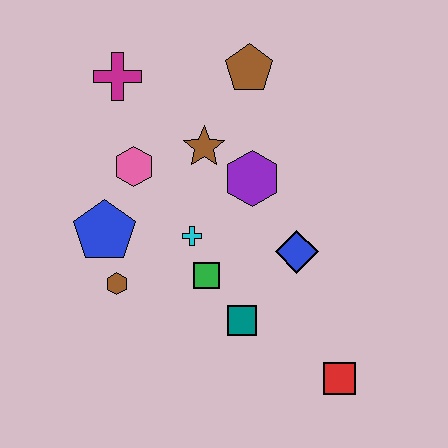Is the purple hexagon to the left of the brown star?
No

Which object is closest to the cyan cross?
The green square is closest to the cyan cross.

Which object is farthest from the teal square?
The magenta cross is farthest from the teal square.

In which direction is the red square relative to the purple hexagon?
The red square is below the purple hexagon.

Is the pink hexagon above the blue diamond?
Yes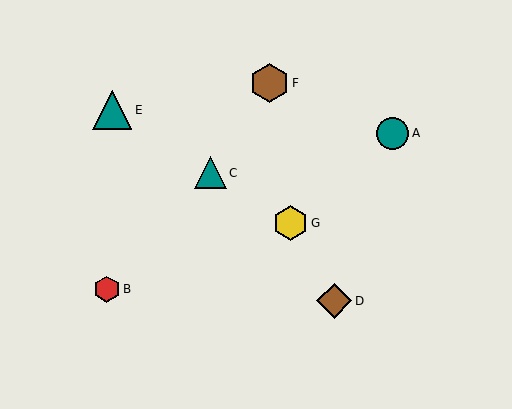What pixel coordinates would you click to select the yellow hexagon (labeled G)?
Click at (290, 223) to select the yellow hexagon G.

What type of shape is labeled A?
Shape A is a teal circle.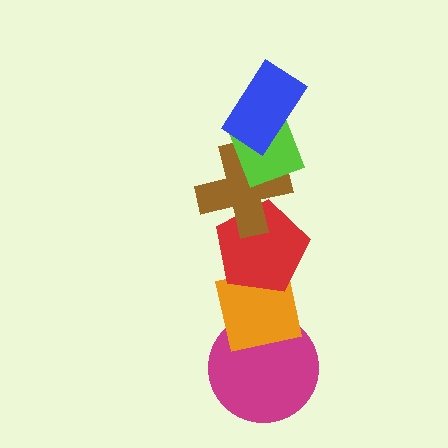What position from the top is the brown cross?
The brown cross is 3rd from the top.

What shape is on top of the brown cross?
The lime diamond is on top of the brown cross.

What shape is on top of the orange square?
The red pentagon is on top of the orange square.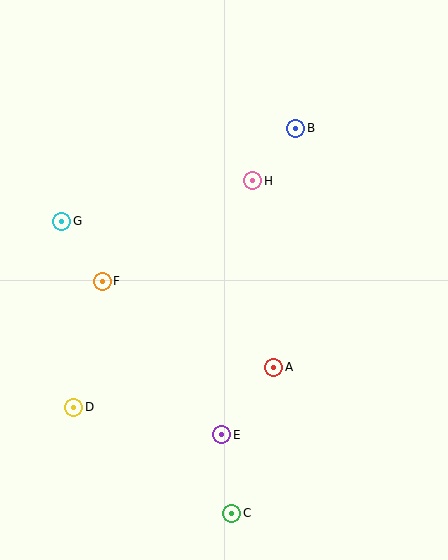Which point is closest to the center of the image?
Point A at (274, 367) is closest to the center.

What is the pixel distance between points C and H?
The distance between C and H is 333 pixels.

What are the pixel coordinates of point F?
Point F is at (102, 281).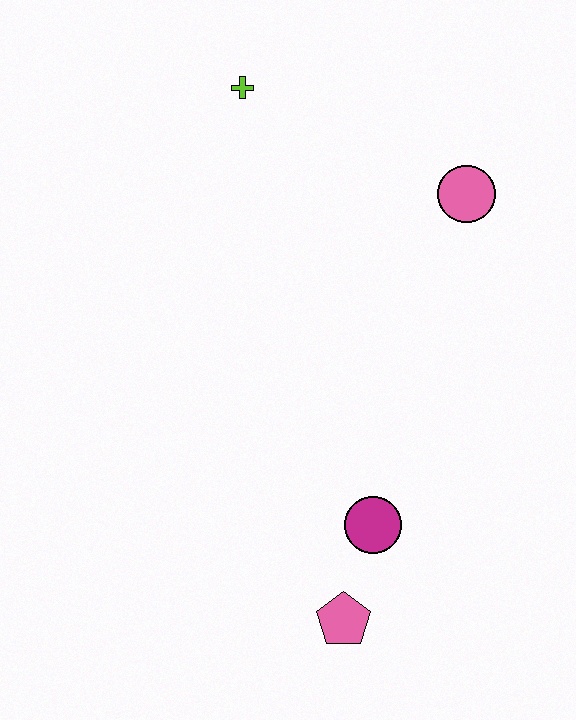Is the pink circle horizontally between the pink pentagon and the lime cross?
No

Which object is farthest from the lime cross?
The pink pentagon is farthest from the lime cross.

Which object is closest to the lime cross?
The pink circle is closest to the lime cross.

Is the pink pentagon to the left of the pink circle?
Yes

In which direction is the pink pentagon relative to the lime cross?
The pink pentagon is below the lime cross.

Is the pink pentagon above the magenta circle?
No